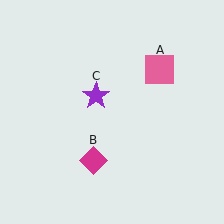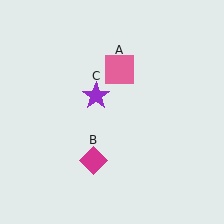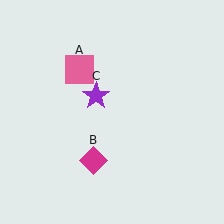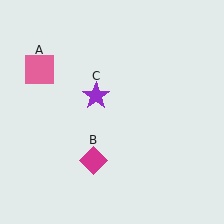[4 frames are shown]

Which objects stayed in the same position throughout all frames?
Magenta diamond (object B) and purple star (object C) remained stationary.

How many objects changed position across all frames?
1 object changed position: pink square (object A).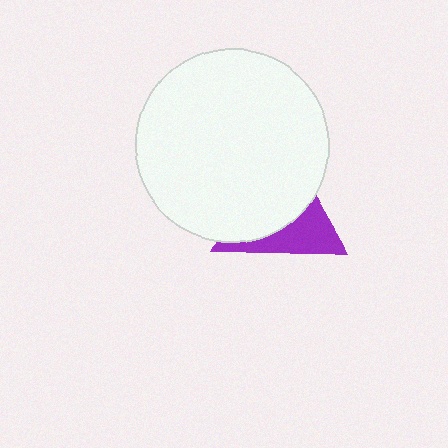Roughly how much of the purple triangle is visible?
A small part of it is visible (roughly 37%).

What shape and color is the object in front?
The object in front is a white circle.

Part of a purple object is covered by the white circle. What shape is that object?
It is a triangle.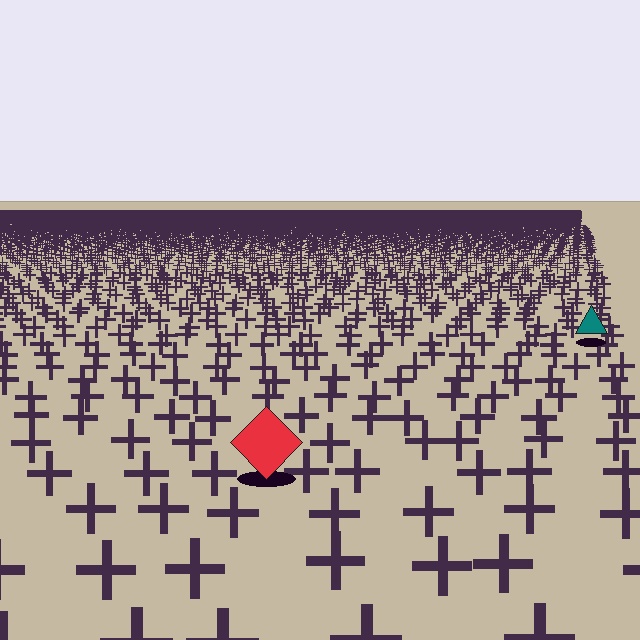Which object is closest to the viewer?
The red diamond is closest. The texture marks near it are larger and more spread out.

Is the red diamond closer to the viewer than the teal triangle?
Yes. The red diamond is closer — you can tell from the texture gradient: the ground texture is coarser near it.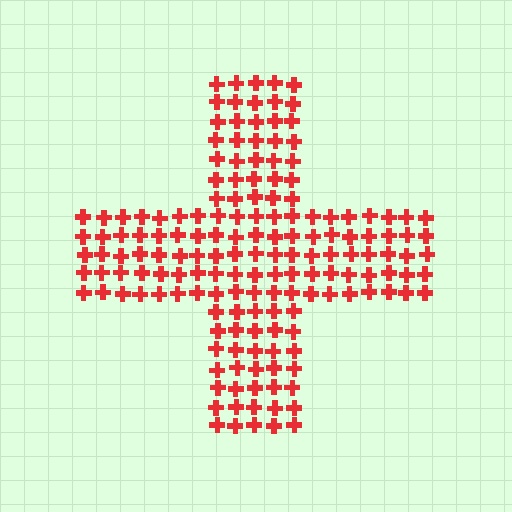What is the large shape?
The large shape is a cross.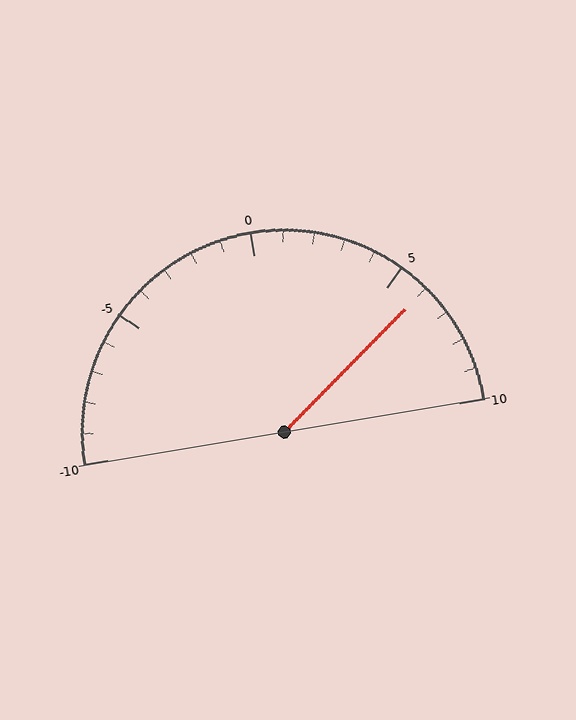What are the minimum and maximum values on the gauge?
The gauge ranges from -10 to 10.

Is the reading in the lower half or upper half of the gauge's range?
The reading is in the upper half of the range (-10 to 10).